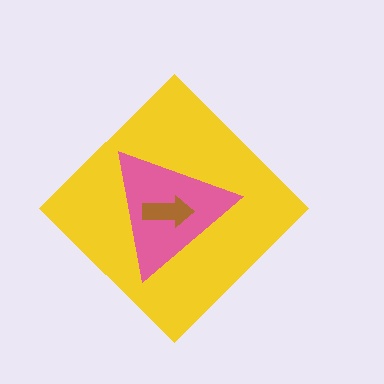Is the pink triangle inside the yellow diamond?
Yes.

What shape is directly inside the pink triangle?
The brown arrow.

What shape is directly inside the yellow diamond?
The pink triangle.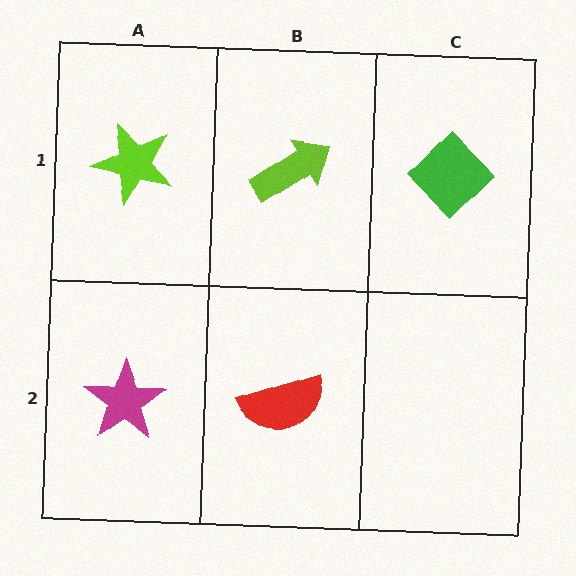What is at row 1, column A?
A lime star.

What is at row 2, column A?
A magenta star.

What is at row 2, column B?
A red semicircle.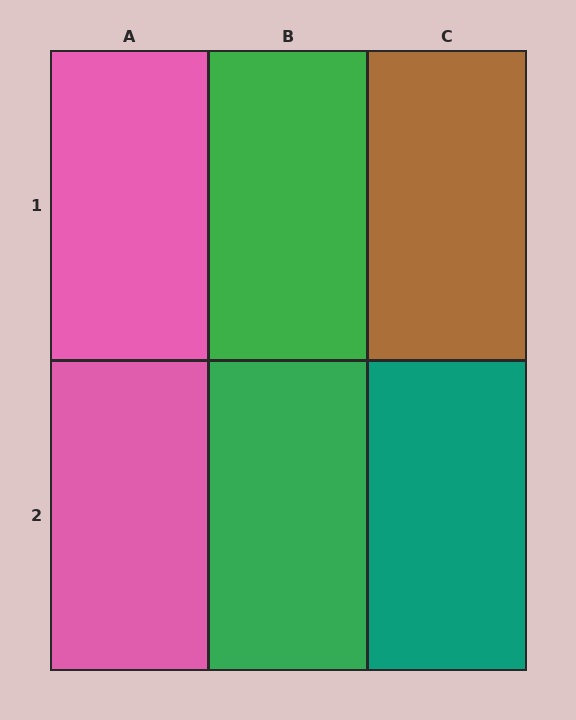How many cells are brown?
1 cell is brown.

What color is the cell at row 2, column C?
Teal.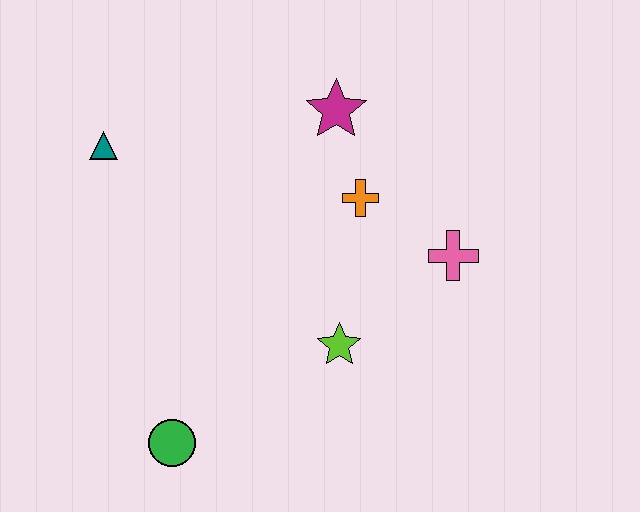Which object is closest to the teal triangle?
The magenta star is closest to the teal triangle.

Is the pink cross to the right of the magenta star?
Yes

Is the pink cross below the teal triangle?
Yes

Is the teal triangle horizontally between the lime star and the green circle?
No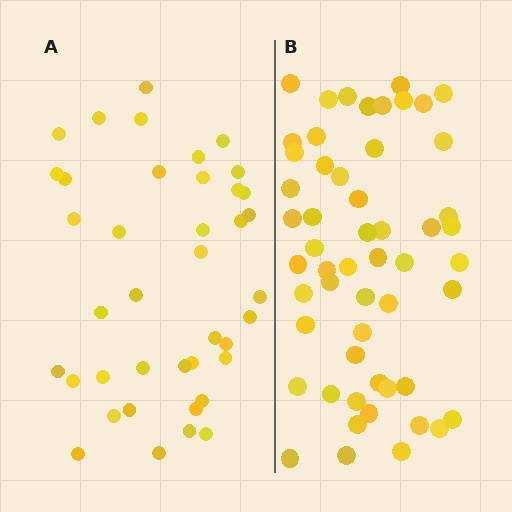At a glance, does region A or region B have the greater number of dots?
Region B (the right region) has more dots.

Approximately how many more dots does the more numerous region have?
Region B has approximately 15 more dots than region A.